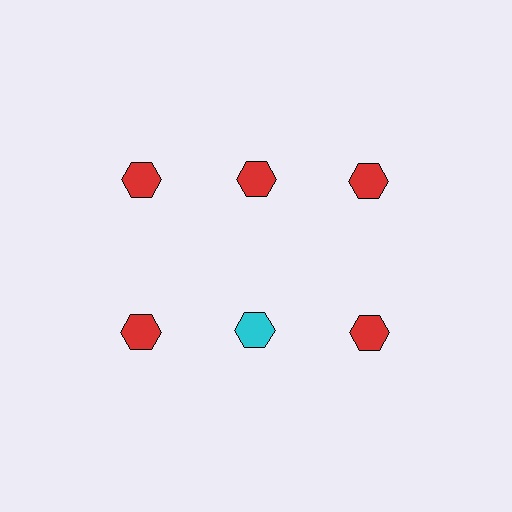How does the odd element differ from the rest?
It has a different color: cyan instead of red.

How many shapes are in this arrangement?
There are 6 shapes arranged in a grid pattern.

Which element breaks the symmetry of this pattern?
The cyan hexagon in the second row, second from left column breaks the symmetry. All other shapes are red hexagons.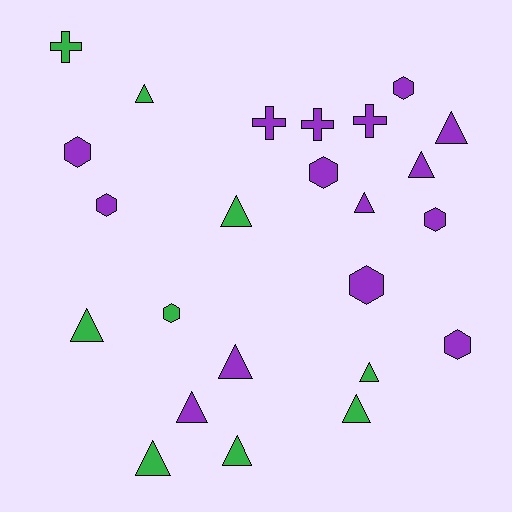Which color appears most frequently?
Purple, with 15 objects.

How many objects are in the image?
There are 24 objects.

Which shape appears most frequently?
Triangle, with 12 objects.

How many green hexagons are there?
There is 1 green hexagon.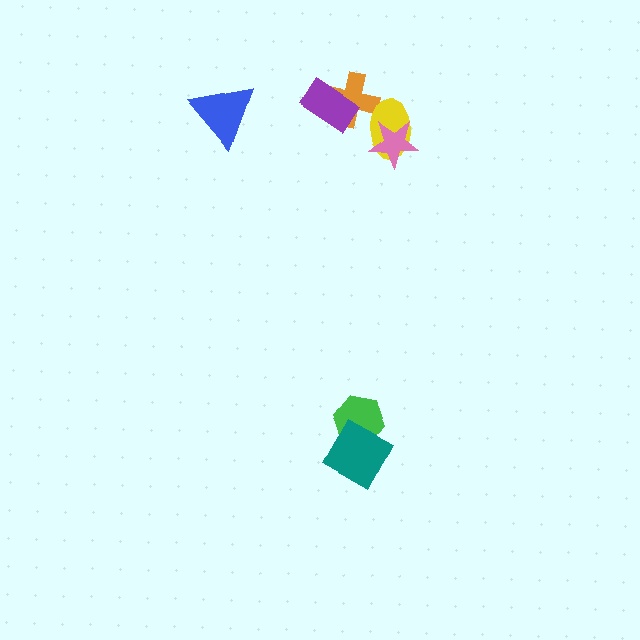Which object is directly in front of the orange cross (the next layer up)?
The purple rectangle is directly in front of the orange cross.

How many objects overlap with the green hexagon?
1 object overlaps with the green hexagon.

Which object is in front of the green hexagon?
The teal square is in front of the green hexagon.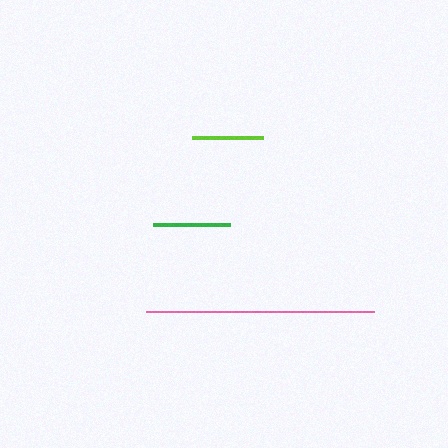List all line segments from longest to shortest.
From longest to shortest: pink, green, lime.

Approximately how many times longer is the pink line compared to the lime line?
The pink line is approximately 3.2 times the length of the lime line.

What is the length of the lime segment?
The lime segment is approximately 71 pixels long.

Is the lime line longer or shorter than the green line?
The green line is longer than the lime line.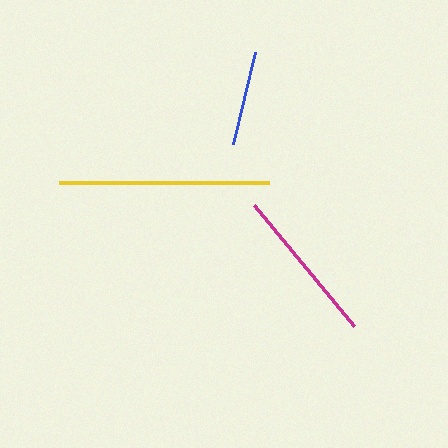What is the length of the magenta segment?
The magenta segment is approximately 157 pixels long.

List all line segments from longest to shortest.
From longest to shortest: yellow, magenta, blue.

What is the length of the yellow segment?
The yellow segment is approximately 210 pixels long.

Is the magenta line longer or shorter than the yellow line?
The yellow line is longer than the magenta line.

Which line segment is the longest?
The yellow line is the longest at approximately 210 pixels.